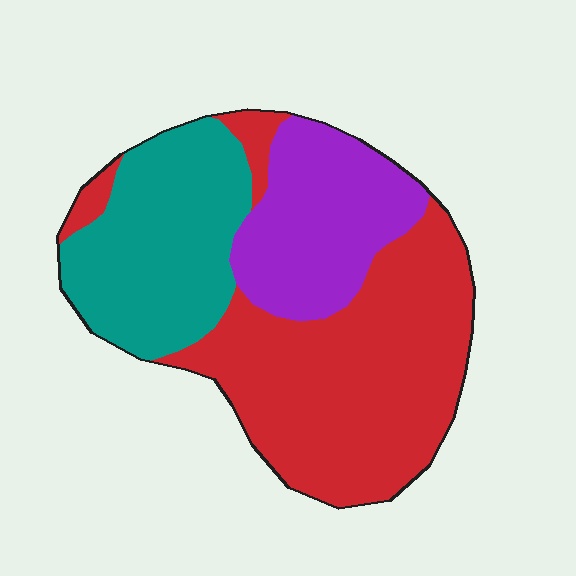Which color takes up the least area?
Purple, at roughly 25%.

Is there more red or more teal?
Red.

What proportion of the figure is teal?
Teal covers around 30% of the figure.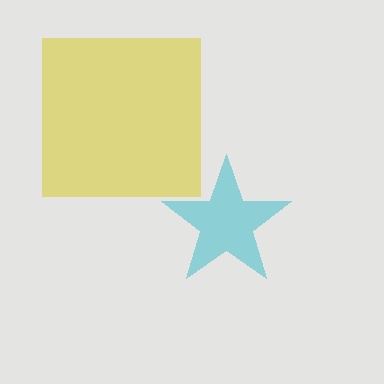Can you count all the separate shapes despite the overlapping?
Yes, there are 2 separate shapes.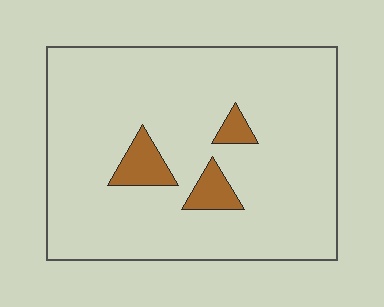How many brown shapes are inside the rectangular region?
3.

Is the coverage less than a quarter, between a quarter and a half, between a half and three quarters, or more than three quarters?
Less than a quarter.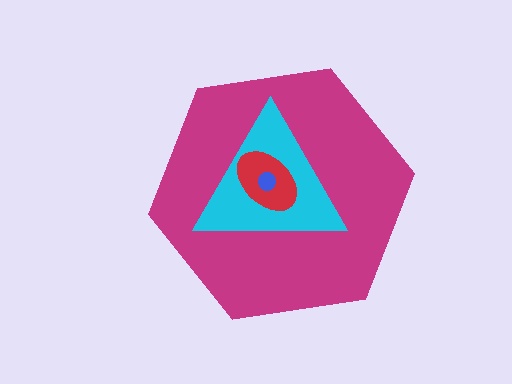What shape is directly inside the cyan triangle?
The red ellipse.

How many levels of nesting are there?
4.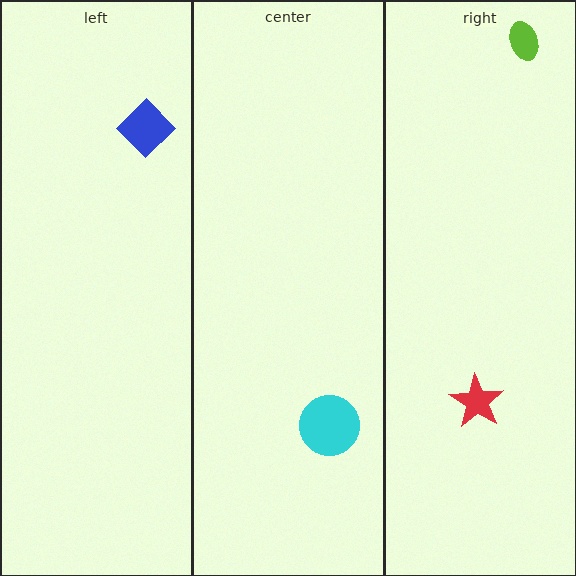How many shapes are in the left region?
1.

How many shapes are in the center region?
1.